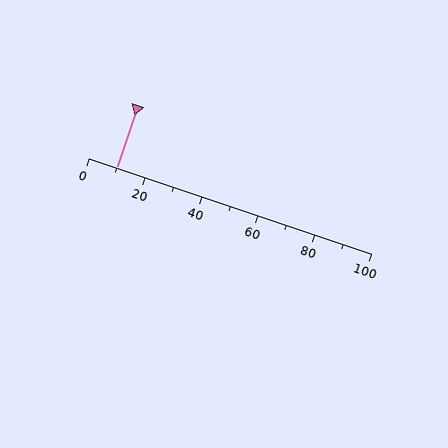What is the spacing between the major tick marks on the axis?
The major ticks are spaced 20 apart.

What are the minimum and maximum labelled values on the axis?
The axis runs from 0 to 100.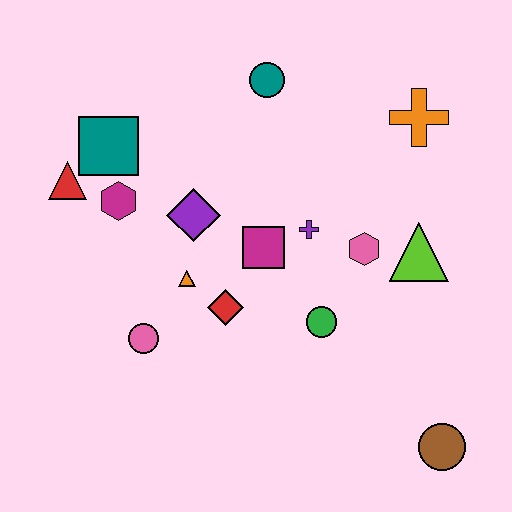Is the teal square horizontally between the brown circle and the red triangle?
Yes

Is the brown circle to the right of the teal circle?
Yes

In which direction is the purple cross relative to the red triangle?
The purple cross is to the right of the red triangle.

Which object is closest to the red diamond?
The orange triangle is closest to the red diamond.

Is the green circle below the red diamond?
Yes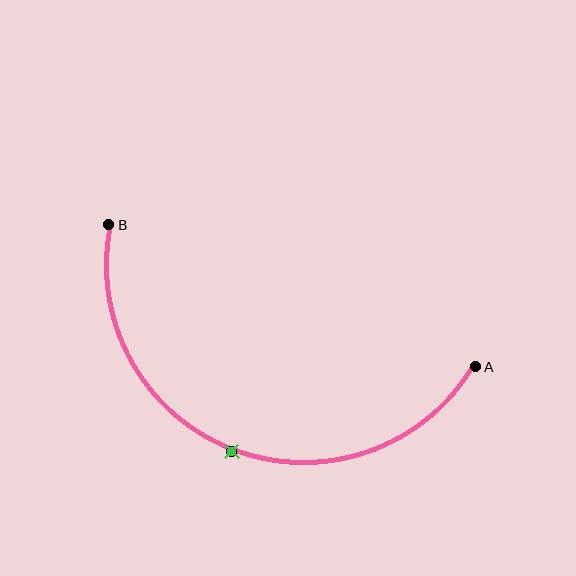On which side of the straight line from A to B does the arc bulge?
The arc bulges below the straight line connecting A and B.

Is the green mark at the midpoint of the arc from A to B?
Yes. The green mark lies on the arc at equal arc-length from both A and B — it is the arc midpoint.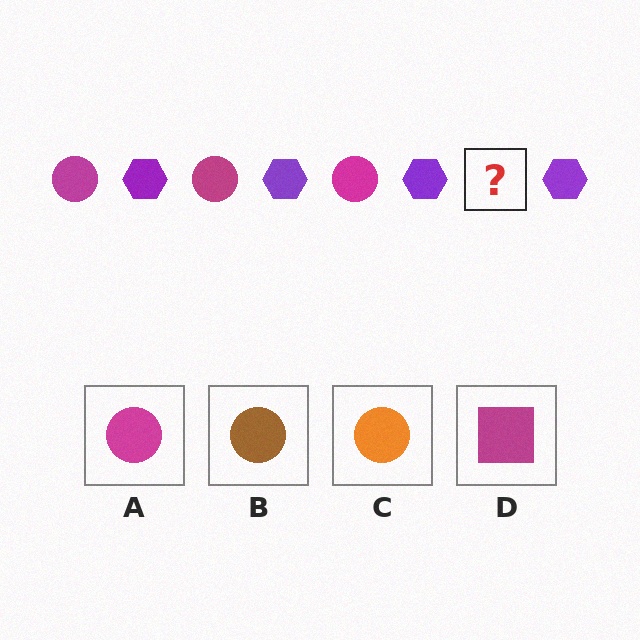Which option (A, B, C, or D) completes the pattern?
A.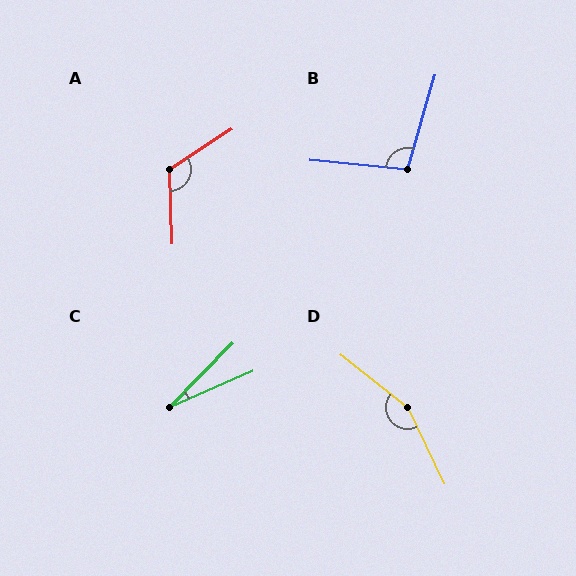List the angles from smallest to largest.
C (22°), B (101°), A (121°), D (154°).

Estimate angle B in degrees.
Approximately 101 degrees.